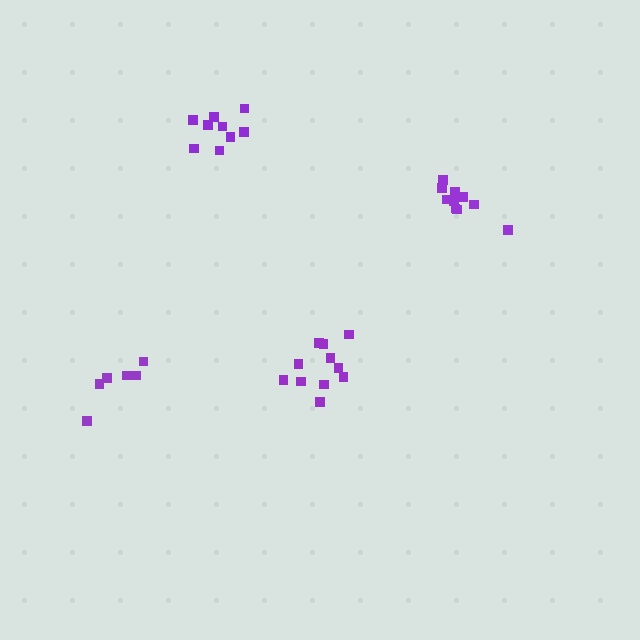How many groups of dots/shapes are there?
There are 4 groups.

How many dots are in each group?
Group 1: 11 dots, Group 2: 9 dots, Group 3: 10 dots, Group 4: 6 dots (36 total).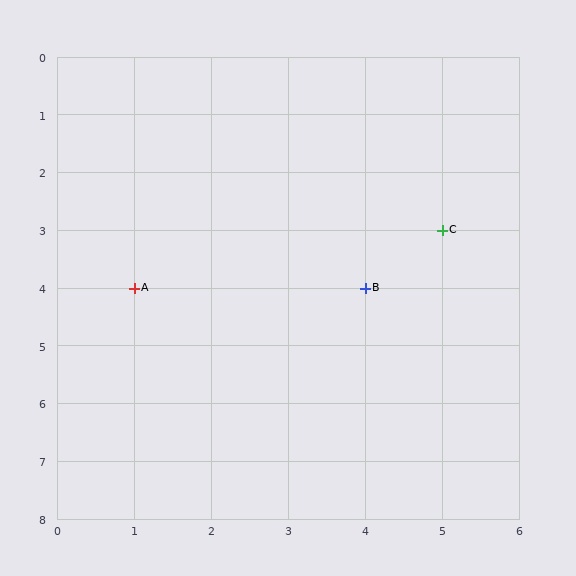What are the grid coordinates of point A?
Point A is at grid coordinates (1, 4).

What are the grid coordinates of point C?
Point C is at grid coordinates (5, 3).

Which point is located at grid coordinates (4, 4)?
Point B is at (4, 4).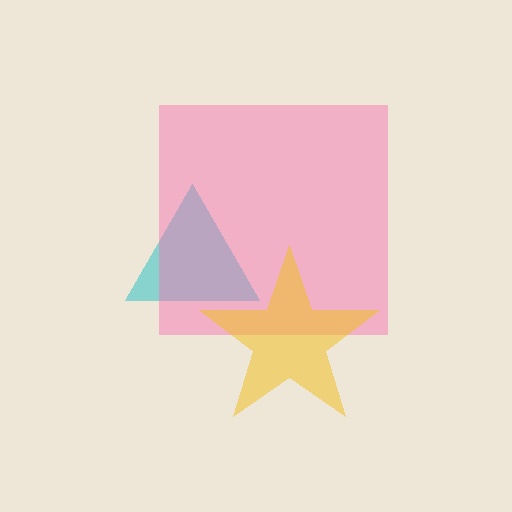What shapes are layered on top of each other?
The layered shapes are: a cyan triangle, a pink square, a yellow star.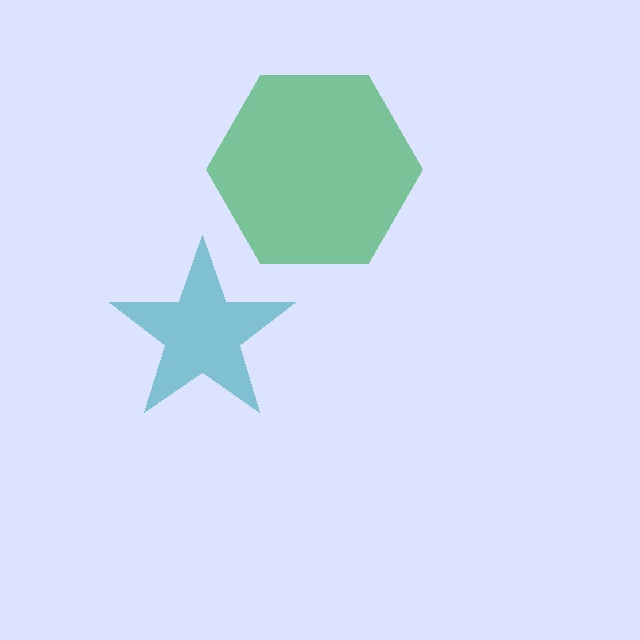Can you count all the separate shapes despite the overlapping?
Yes, there are 2 separate shapes.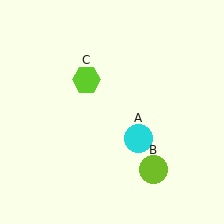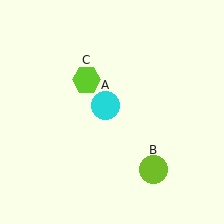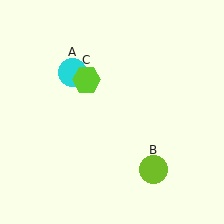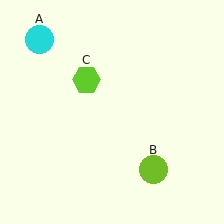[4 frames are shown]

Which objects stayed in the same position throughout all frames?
Lime circle (object B) and lime hexagon (object C) remained stationary.